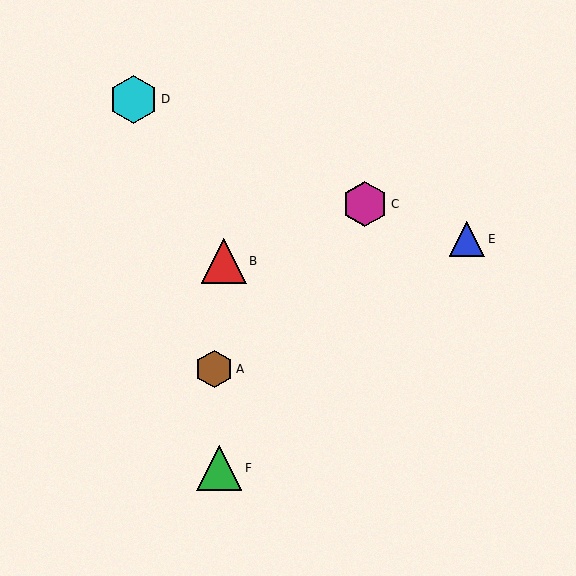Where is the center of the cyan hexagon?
The center of the cyan hexagon is at (134, 99).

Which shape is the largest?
The cyan hexagon (labeled D) is the largest.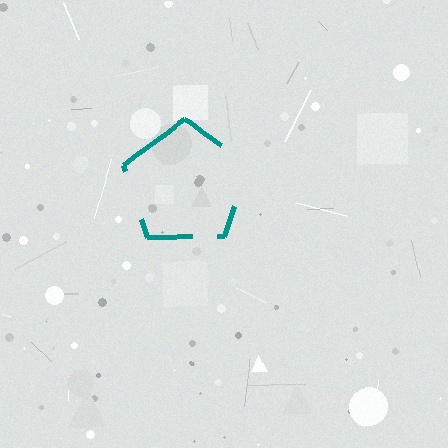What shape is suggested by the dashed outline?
The dashed outline suggests a pentagon.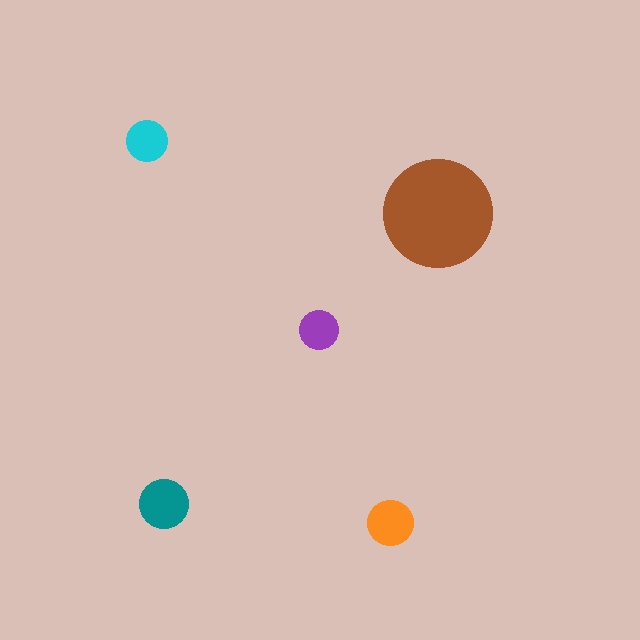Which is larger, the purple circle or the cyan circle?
The cyan one.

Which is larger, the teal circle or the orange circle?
The teal one.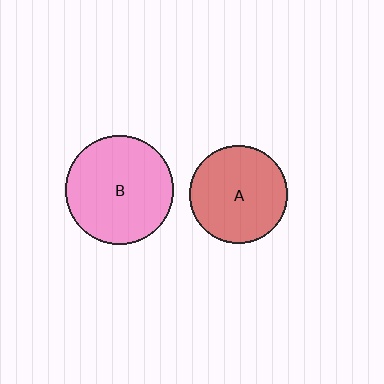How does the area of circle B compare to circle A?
Approximately 1.2 times.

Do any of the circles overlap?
No, none of the circles overlap.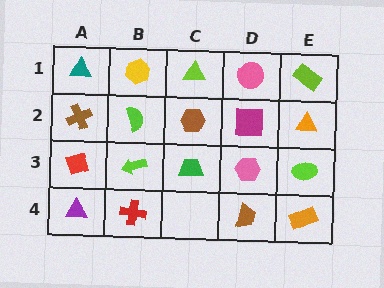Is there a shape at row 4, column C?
No, that cell is empty.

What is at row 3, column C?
A green trapezoid.